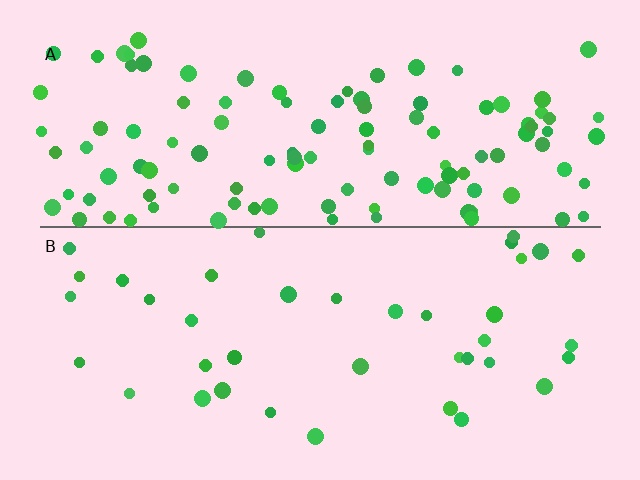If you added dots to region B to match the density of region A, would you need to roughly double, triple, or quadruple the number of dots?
Approximately triple.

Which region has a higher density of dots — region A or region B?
A (the top).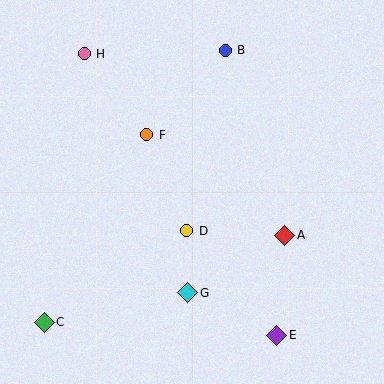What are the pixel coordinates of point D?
Point D is at (187, 231).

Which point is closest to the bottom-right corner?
Point E is closest to the bottom-right corner.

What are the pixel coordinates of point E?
Point E is at (277, 335).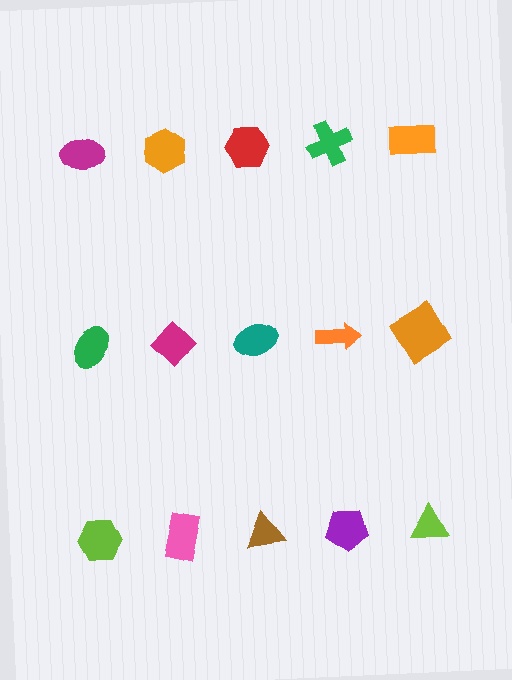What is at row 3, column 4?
A purple pentagon.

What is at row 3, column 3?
A brown triangle.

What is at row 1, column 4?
A green cross.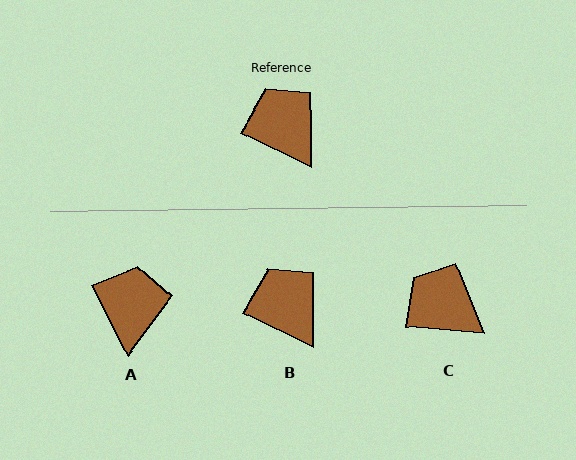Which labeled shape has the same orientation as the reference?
B.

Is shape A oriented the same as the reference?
No, it is off by about 37 degrees.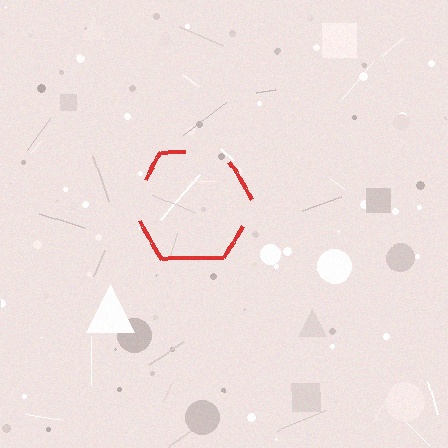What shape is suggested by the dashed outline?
The dashed outline suggests a hexagon.